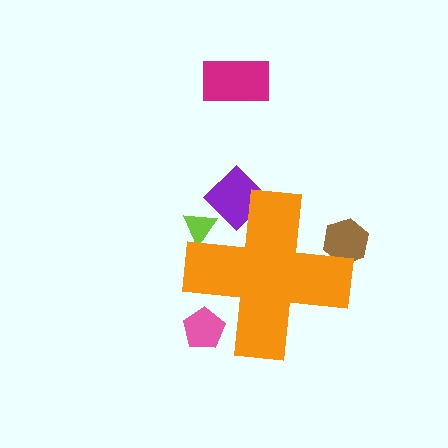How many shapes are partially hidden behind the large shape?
4 shapes are partially hidden.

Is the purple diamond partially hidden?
Yes, the purple diamond is partially hidden behind the orange cross.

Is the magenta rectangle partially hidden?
No, the magenta rectangle is fully visible.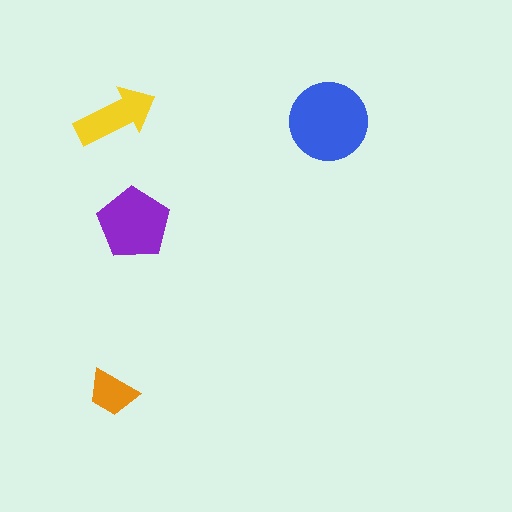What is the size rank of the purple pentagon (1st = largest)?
2nd.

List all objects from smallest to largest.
The orange trapezoid, the yellow arrow, the purple pentagon, the blue circle.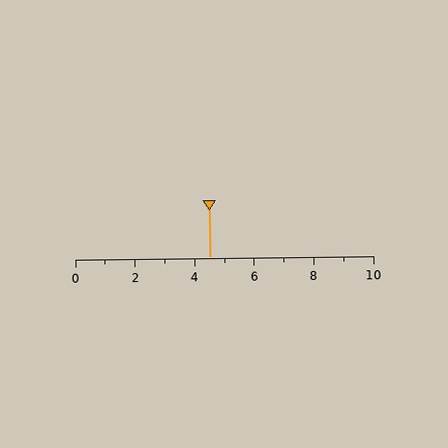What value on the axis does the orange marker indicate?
The marker indicates approximately 4.5.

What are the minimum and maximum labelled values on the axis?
The axis runs from 0 to 10.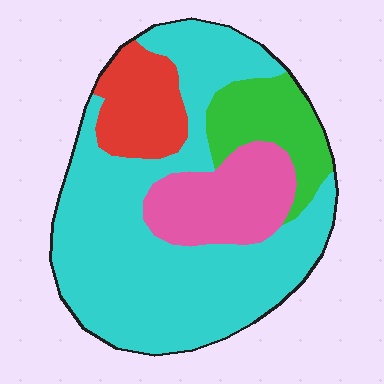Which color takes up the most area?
Cyan, at roughly 60%.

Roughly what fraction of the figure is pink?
Pink covers roughly 15% of the figure.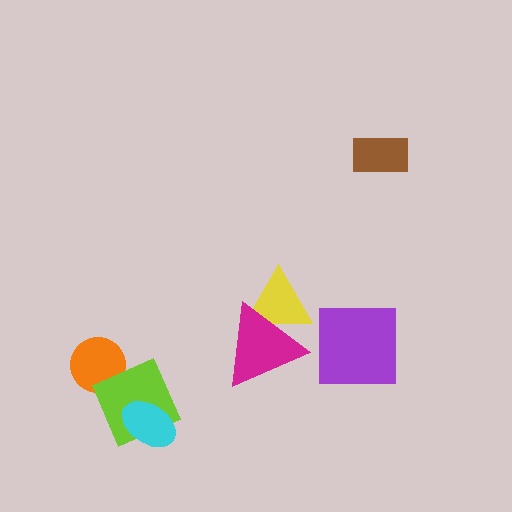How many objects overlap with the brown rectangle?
0 objects overlap with the brown rectangle.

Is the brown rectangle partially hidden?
No, no other shape covers it.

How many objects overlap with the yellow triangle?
1 object overlaps with the yellow triangle.